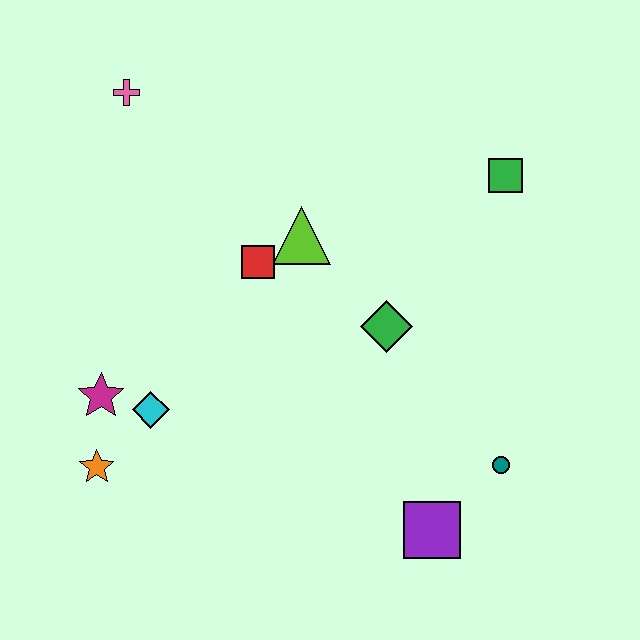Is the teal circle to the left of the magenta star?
No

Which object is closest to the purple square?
The teal circle is closest to the purple square.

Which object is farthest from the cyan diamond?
The green square is farthest from the cyan diamond.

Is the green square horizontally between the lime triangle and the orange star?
No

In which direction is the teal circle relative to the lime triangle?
The teal circle is below the lime triangle.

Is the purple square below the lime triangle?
Yes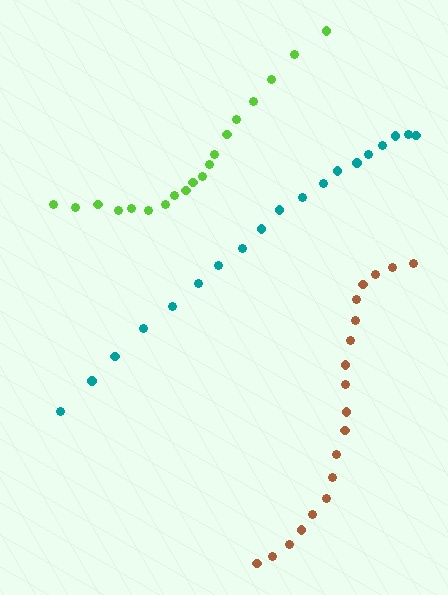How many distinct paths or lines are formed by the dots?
There are 3 distinct paths.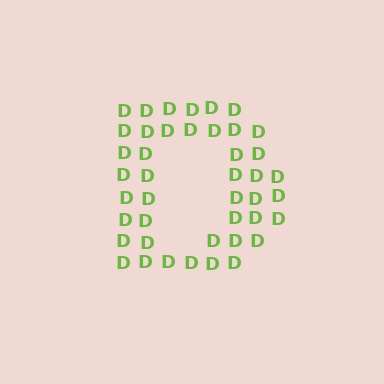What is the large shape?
The large shape is the letter D.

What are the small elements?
The small elements are letter D's.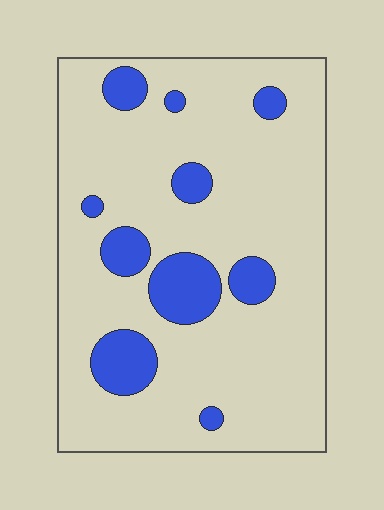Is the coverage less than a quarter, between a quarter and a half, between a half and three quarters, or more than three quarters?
Less than a quarter.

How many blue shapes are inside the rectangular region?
10.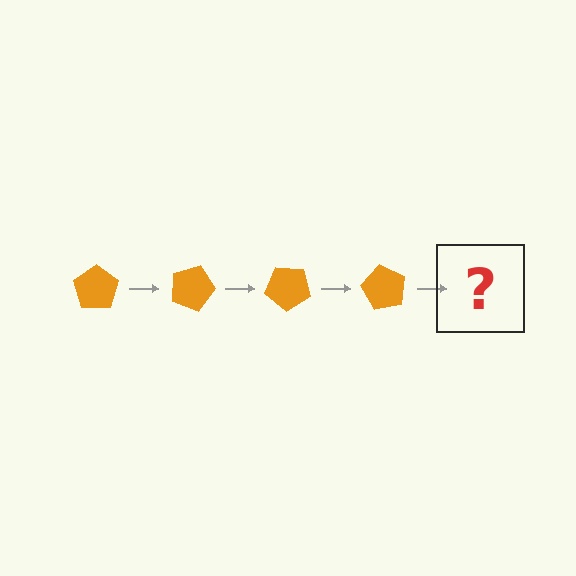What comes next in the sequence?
The next element should be an orange pentagon rotated 80 degrees.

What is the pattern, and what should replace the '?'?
The pattern is that the pentagon rotates 20 degrees each step. The '?' should be an orange pentagon rotated 80 degrees.